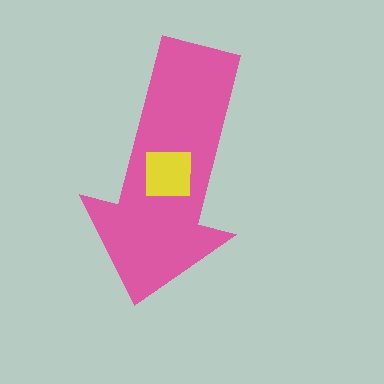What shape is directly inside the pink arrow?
The yellow square.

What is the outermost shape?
The pink arrow.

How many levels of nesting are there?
2.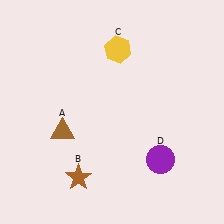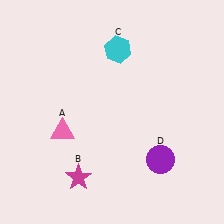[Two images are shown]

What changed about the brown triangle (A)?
In Image 1, A is brown. In Image 2, it changed to pink.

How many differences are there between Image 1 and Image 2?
There are 3 differences between the two images.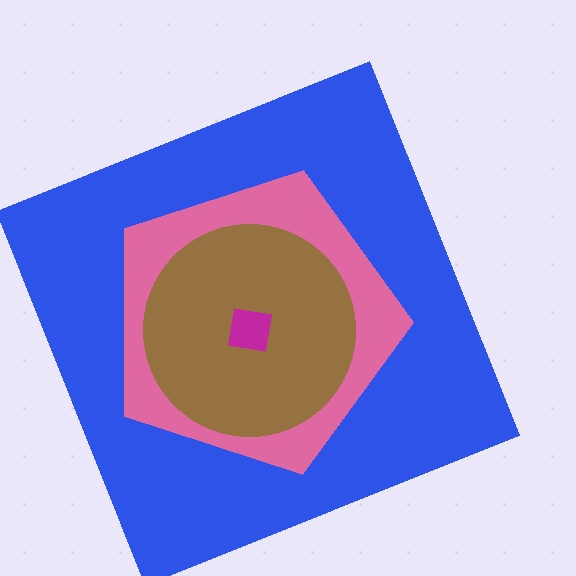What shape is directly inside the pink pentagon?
The brown circle.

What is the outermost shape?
The blue square.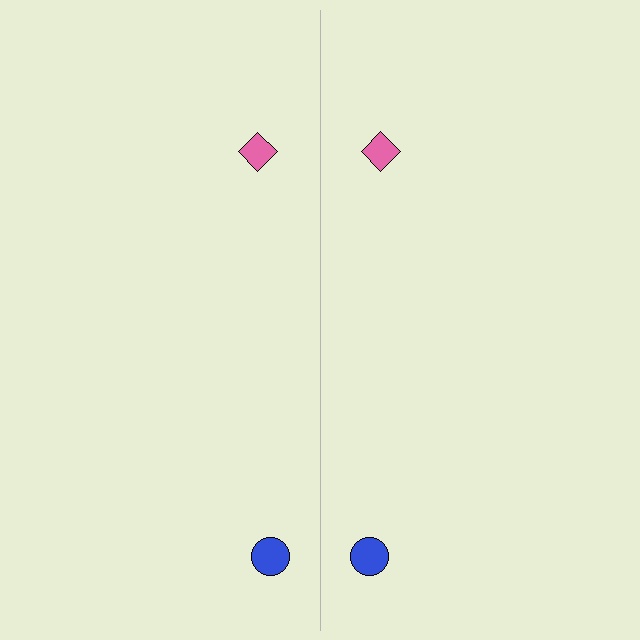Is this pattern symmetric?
Yes, this pattern has bilateral (reflection) symmetry.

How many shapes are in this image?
There are 4 shapes in this image.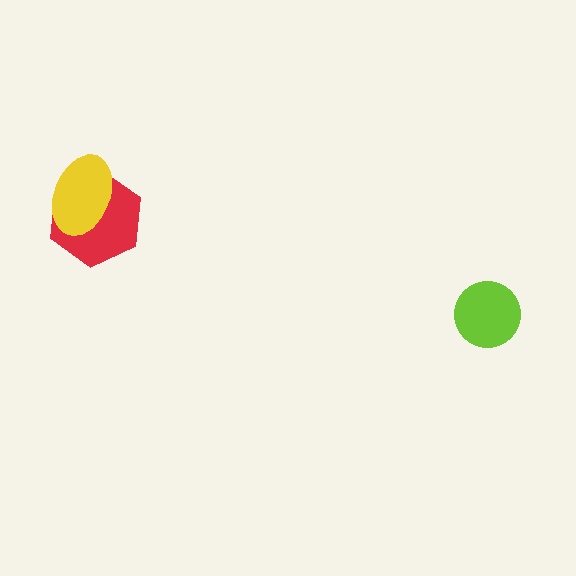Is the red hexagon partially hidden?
Yes, it is partially covered by another shape.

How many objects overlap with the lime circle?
0 objects overlap with the lime circle.